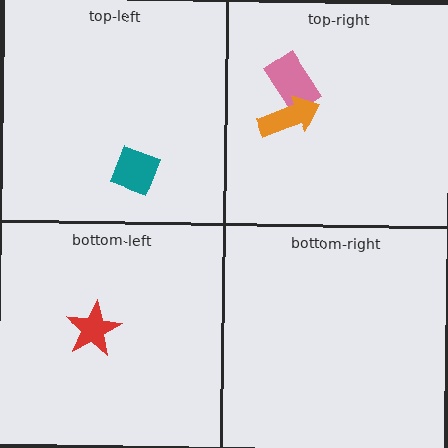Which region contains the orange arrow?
The top-right region.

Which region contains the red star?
The bottom-left region.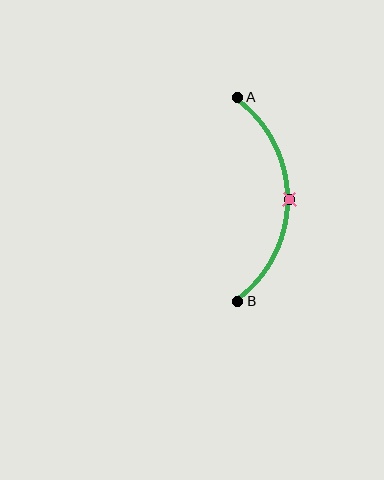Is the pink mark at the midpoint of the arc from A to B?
Yes. The pink mark lies on the arc at equal arc-length from both A and B — it is the arc midpoint.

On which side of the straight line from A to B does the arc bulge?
The arc bulges to the right of the straight line connecting A and B.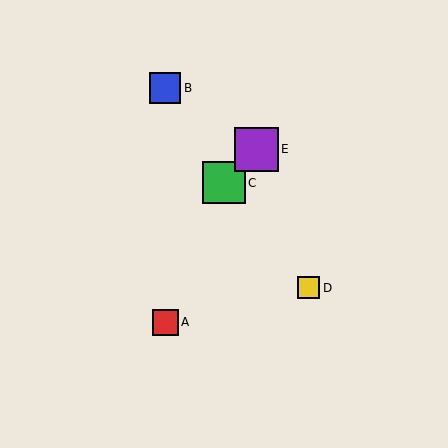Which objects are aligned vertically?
Objects A, B are aligned vertically.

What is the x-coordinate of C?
Object C is at x≈224.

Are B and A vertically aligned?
Yes, both are at x≈165.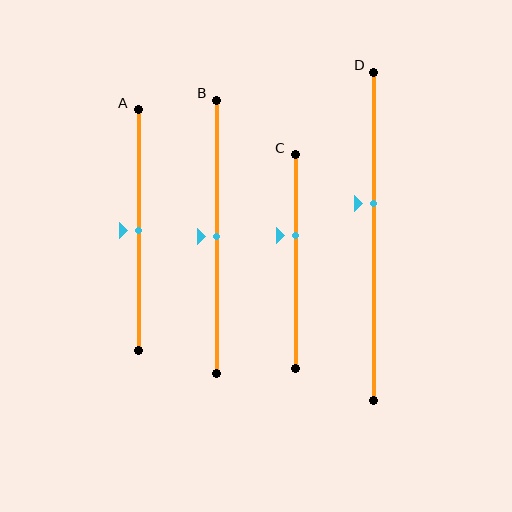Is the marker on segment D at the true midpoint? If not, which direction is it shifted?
No, the marker on segment D is shifted upward by about 10% of the segment length.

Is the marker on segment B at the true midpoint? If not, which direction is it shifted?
Yes, the marker on segment B is at the true midpoint.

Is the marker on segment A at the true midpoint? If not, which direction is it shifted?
Yes, the marker on segment A is at the true midpoint.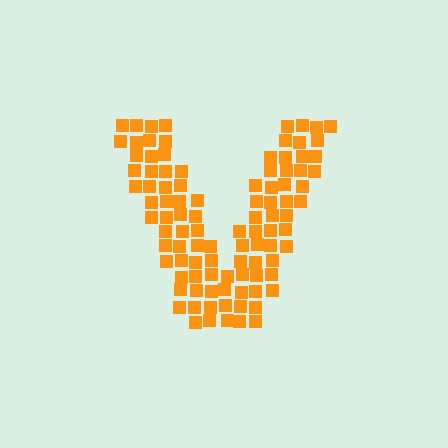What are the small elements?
The small elements are squares.